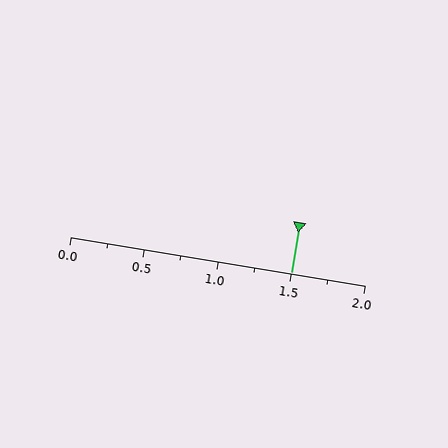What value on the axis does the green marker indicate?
The marker indicates approximately 1.5.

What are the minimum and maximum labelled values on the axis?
The axis runs from 0.0 to 2.0.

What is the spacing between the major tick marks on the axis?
The major ticks are spaced 0.5 apart.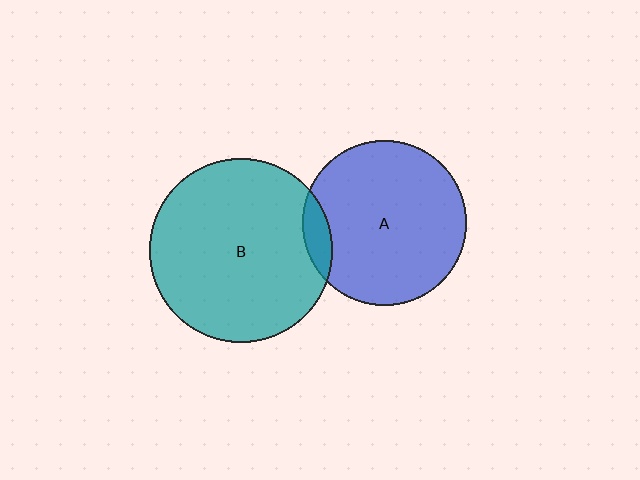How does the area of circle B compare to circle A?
Approximately 1.2 times.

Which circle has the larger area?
Circle B (teal).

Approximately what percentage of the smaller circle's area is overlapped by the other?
Approximately 10%.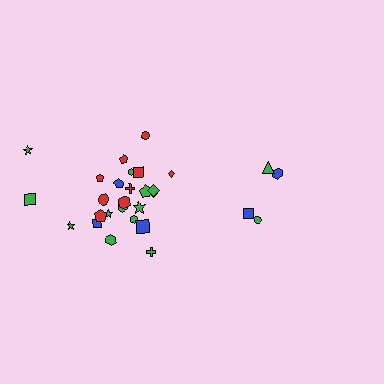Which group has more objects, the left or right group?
The left group.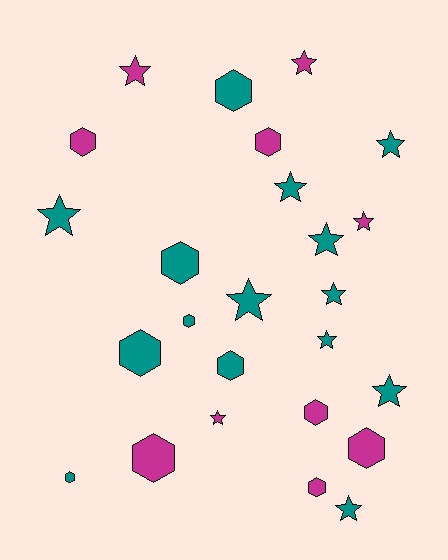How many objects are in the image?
There are 25 objects.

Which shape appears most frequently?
Star, with 13 objects.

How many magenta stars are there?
There are 4 magenta stars.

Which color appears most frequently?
Teal, with 15 objects.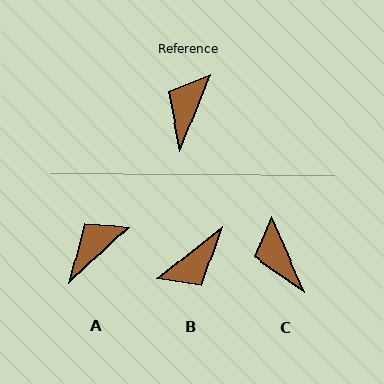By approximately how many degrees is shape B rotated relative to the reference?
Approximately 150 degrees counter-clockwise.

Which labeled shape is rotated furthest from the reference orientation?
B, about 150 degrees away.